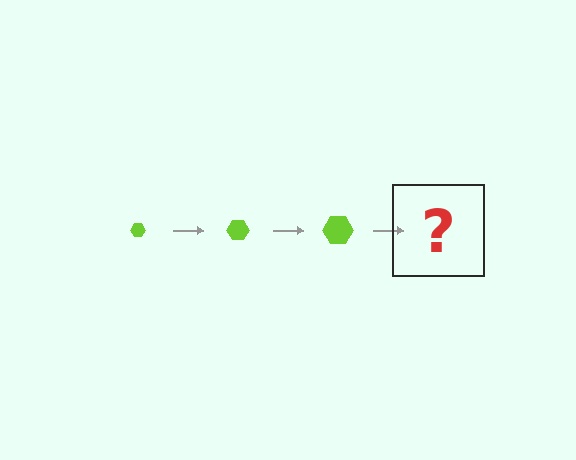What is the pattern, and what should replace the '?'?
The pattern is that the hexagon gets progressively larger each step. The '?' should be a lime hexagon, larger than the previous one.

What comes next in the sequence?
The next element should be a lime hexagon, larger than the previous one.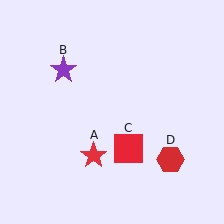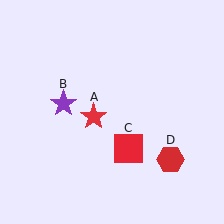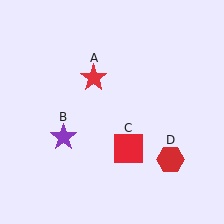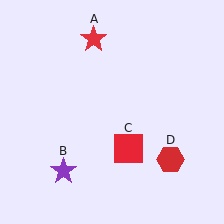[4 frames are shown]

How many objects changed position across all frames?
2 objects changed position: red star (object A), purple star (object B).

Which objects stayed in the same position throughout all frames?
Red square (object C) and red hexagon (object D) remained stationary.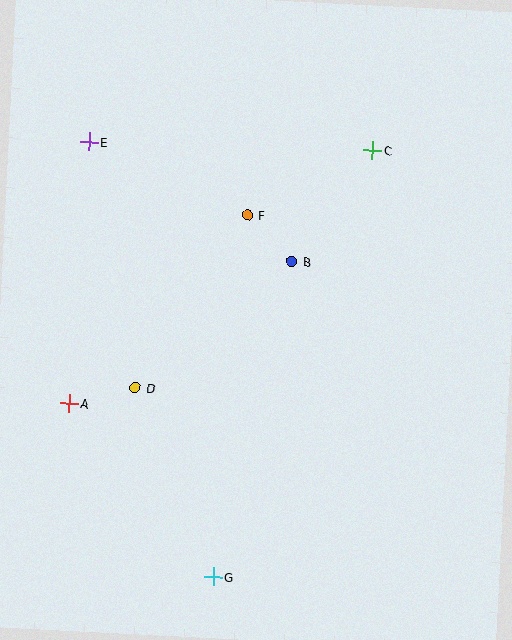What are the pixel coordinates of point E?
Point E is at (89, 142).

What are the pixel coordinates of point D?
Point D is at (135, 388).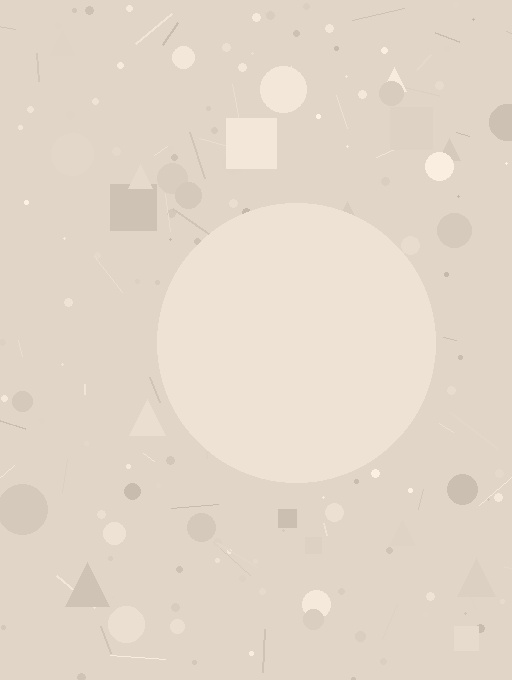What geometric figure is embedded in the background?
A circle is embedded in the background.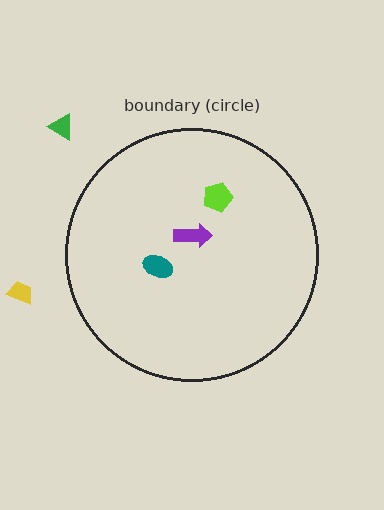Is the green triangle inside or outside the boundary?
Outside.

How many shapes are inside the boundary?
3 inside, 2 outside.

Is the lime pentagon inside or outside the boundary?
Inside.